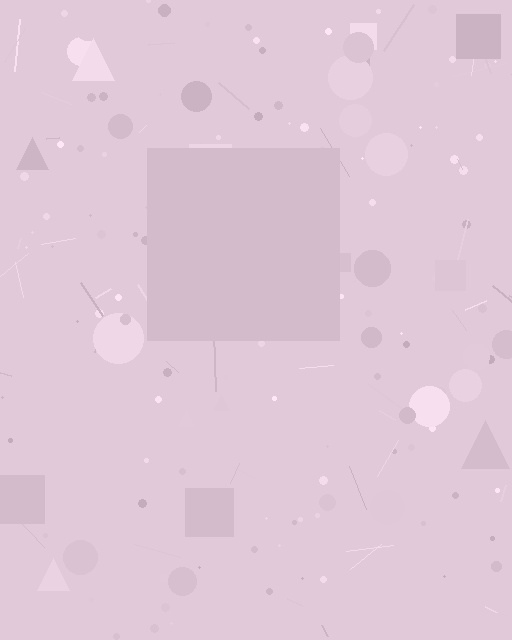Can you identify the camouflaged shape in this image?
The camouflaged shape is a square.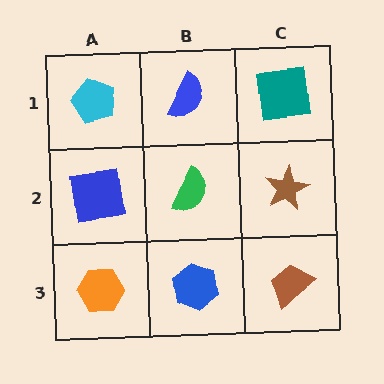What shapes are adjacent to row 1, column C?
A brown star (row 2, column C), a blue semicircle (row 1, column B).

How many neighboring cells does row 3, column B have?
3.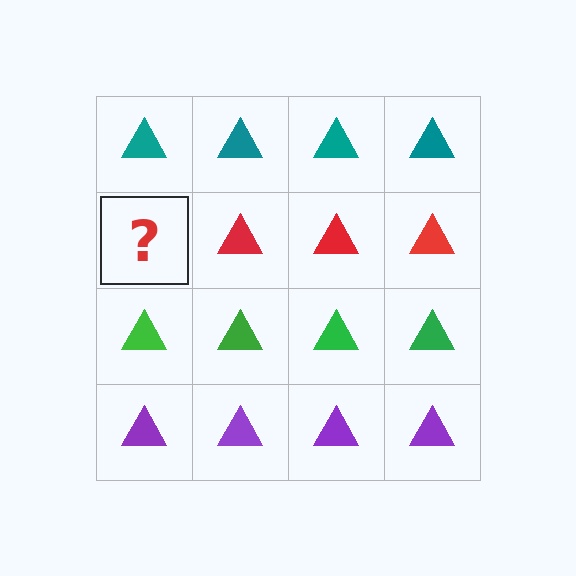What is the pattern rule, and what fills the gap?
The rule is that each row has a consistent color. The gap should be filled with a red triangle.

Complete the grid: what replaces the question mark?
The question mark should be replaced with a red triangle.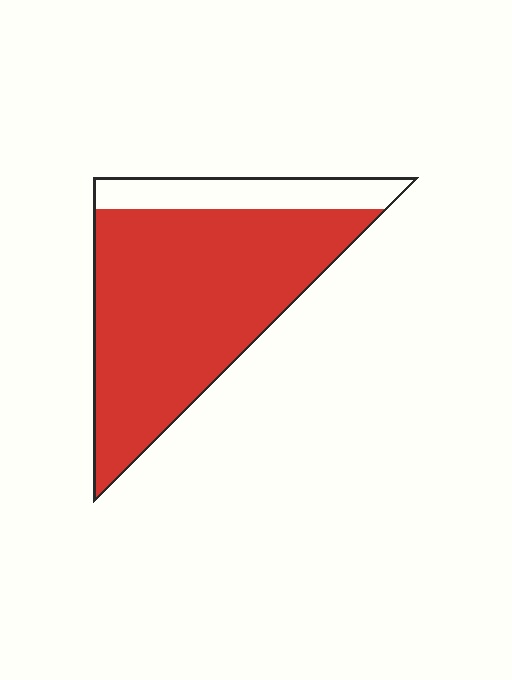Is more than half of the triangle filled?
Yes.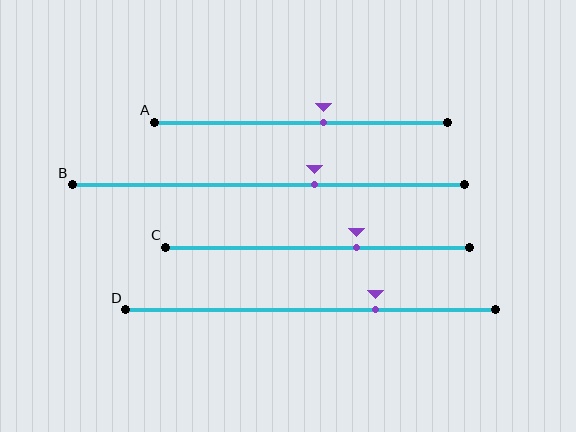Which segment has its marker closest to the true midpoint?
Segment A has its marker closest to the true midpoint.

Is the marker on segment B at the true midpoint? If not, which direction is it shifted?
No, the marker on segment B is shifted to the right by about 12% of the segment length.